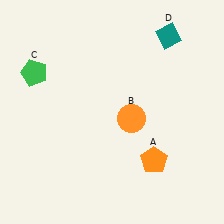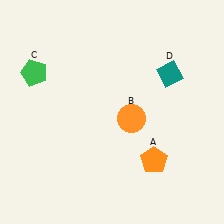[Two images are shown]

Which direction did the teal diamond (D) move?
The teal diamond (D) moved down.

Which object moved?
The teal diamond (D) moved down.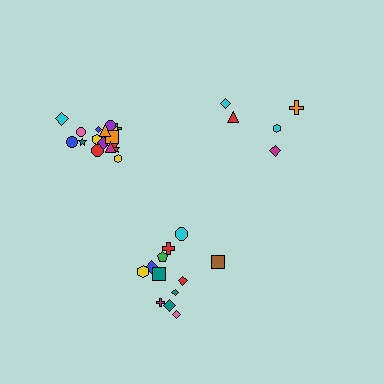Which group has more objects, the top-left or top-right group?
The top-left group.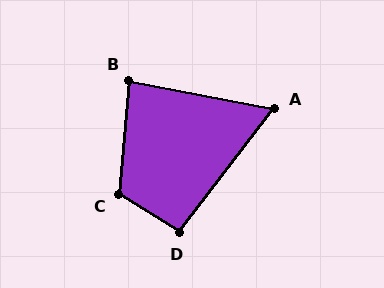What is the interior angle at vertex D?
Approximately 96 degrees (obtuse).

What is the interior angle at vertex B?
Approximately 84 degrees (acute).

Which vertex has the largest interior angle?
C, at approximately 117 degrees.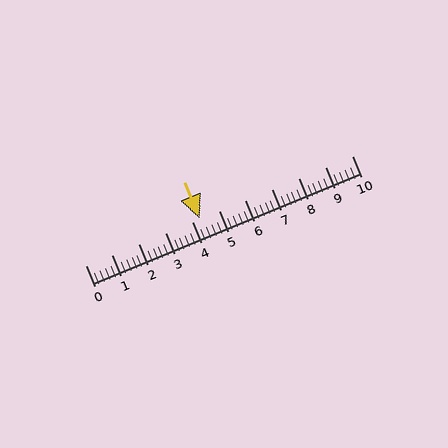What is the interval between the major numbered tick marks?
The major tick marks are spaced 1 units apart.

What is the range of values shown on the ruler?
The ruler shows values from 0 to 10.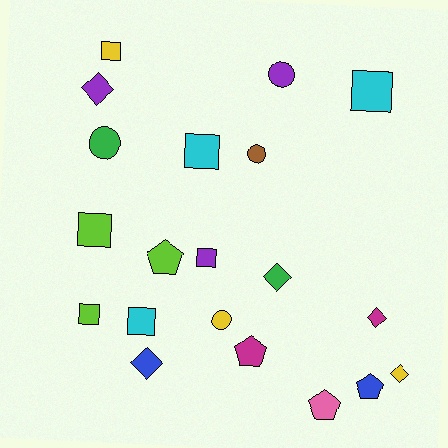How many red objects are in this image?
There are no red objects.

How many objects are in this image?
There are 20 objects.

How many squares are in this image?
There are 7 squares.